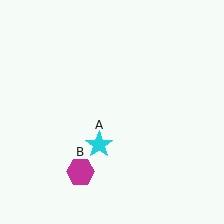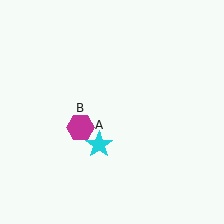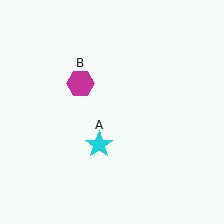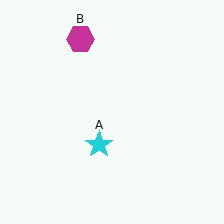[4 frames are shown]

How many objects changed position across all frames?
1 object changed position: magenta hexagon (object B).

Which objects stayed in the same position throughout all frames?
Cyan star (object A) remained stationary.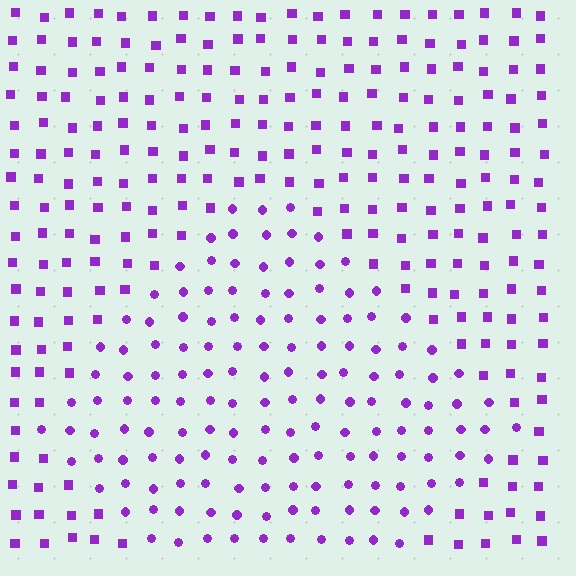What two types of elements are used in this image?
The image uses circles inside the diamond region and squares outside it.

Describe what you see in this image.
The image is filled with small purple elements arranged in a uniform grid. A diamond-shaped region contains circles, while the surrounding area contains squares. The boundary is defined purely by the change in element shape.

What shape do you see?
I see a diamond.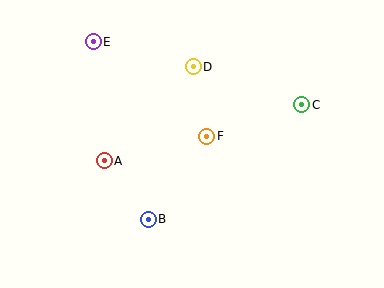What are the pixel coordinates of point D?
Point D is at (193, 67).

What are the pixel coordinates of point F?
Point F is at (207, 136).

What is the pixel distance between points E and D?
The distance between E and D is 103 pixels.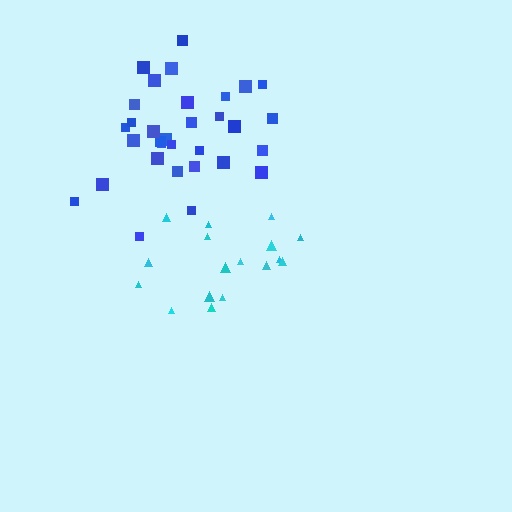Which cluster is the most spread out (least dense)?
Cyan.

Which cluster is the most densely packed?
Blue.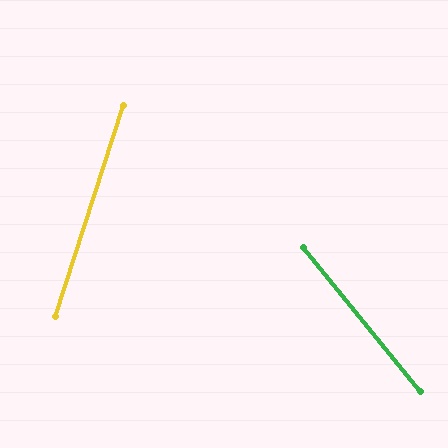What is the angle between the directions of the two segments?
Approximately 57 degrees.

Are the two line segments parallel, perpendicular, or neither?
Neither parallel nor perpendicular — they differ by about 57°.